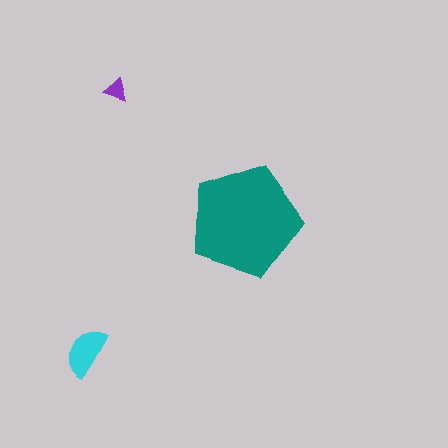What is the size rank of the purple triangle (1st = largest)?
3rd.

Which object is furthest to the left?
The cyan semicircle is leftmost.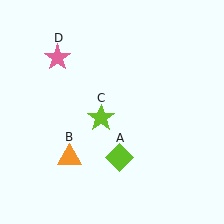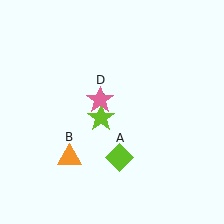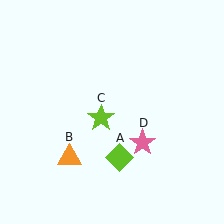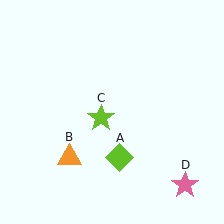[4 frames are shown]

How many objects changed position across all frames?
1 object changed position: pink star (object D).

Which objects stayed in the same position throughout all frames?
Lime diamond (object A) and orange triangle (object B) and lime star (object C) remained stationary.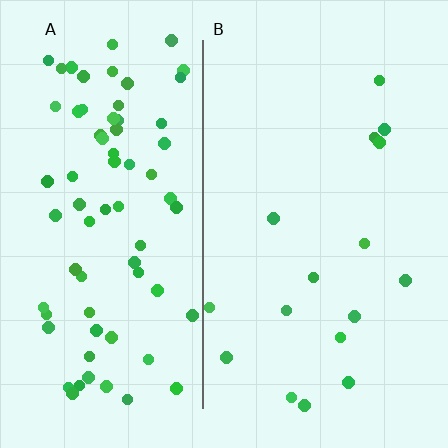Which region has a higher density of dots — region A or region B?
A (the left).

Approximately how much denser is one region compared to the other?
Approximately 4.4× — region A over region B.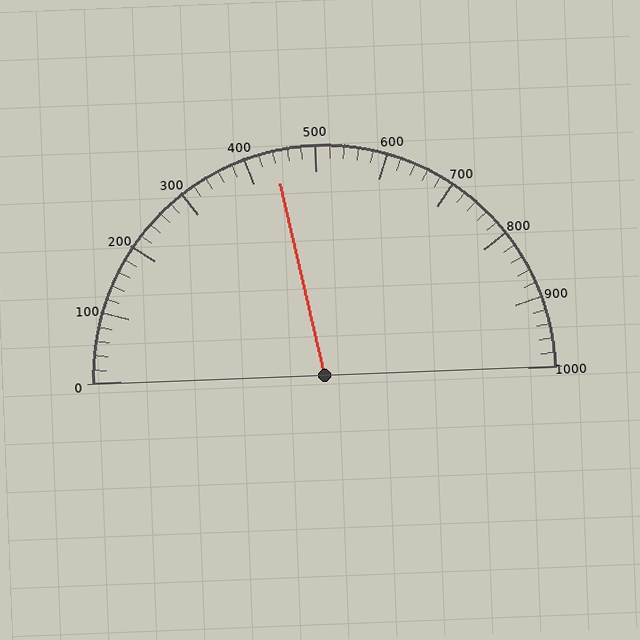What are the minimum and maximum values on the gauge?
The gauge ranges from 0 to 1000.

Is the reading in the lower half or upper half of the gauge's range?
The reading is in the lower half of the range (0 to 1000).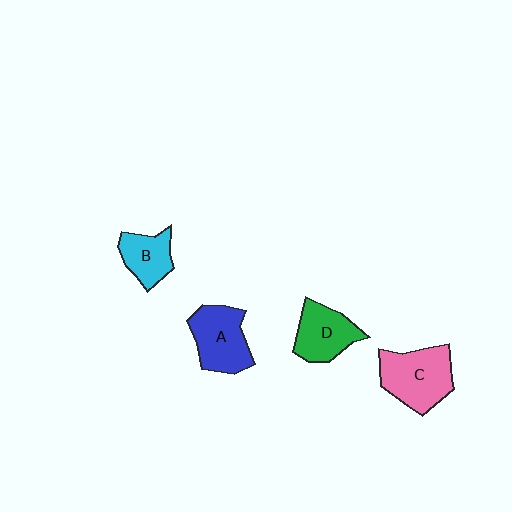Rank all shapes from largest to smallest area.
From largest to smallest: C (pink), A (blue), D (green), B (cyan).